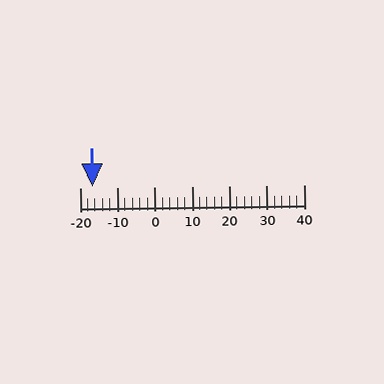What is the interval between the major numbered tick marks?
The major tick marks are spaced 10 units apart.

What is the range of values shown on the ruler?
The ruler shows values from -20 to 40.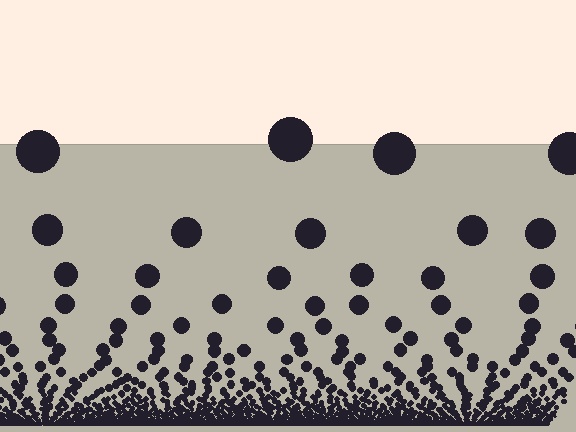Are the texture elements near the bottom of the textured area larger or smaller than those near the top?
Smaller. The gradient is inverted — elements near the bottom are smaller and denser.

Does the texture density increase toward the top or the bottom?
Density increases toward the bottom.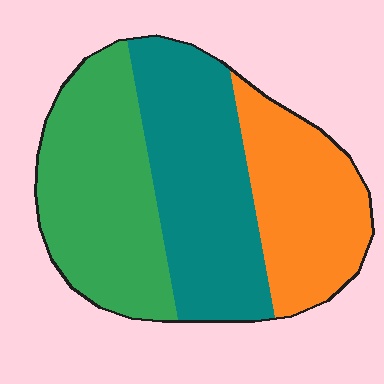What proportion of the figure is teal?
Teal covers 37% of the figure.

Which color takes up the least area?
Orange, at roughly 25%.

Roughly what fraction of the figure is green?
Green covers roughly 35% of the figure.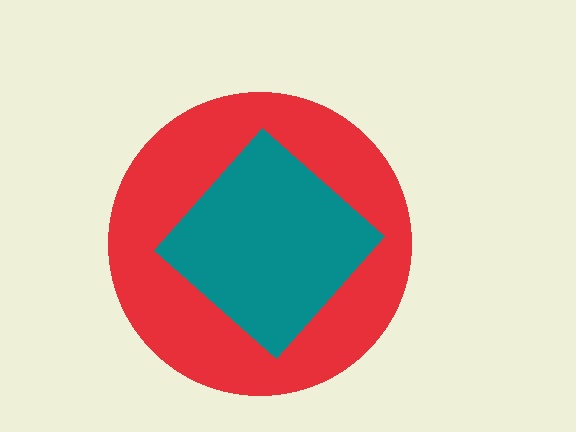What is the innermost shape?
The teal diamond.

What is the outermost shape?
The red circle.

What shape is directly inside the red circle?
The teal diamond.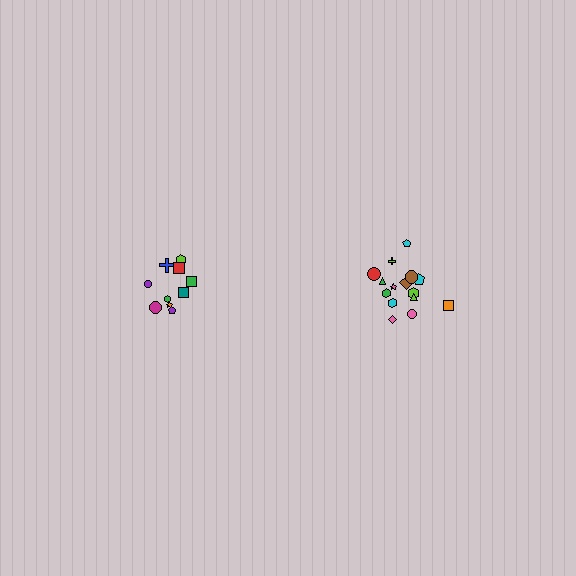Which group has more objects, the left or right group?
The right group.